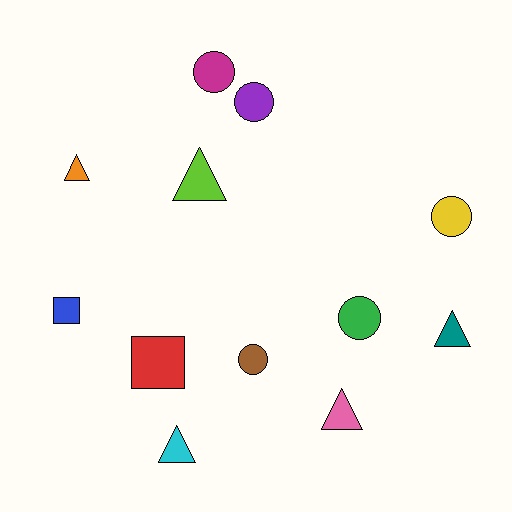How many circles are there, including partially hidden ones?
There are 5 circles.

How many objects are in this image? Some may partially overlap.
There are 12 objects.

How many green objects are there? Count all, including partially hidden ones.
There is 1 green object.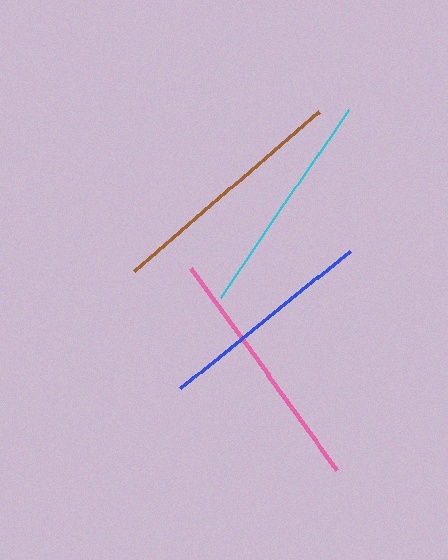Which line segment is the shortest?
The blue line is the shortest at approximately 218 pixels.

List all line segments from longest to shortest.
From longest to shortest: pink, brown, cyan, blue.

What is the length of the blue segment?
The blue segment is approximately 218 pixels long.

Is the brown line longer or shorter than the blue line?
The brown line is longer than the blue line.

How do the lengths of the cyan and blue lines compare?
The cyan and blue lines are approximately the same length.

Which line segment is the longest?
The pink line is the longest at approximately 249 pixels.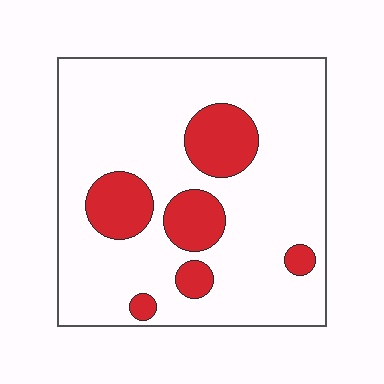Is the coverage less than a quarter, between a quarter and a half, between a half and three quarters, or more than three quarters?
Less than a quarter.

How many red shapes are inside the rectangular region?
6.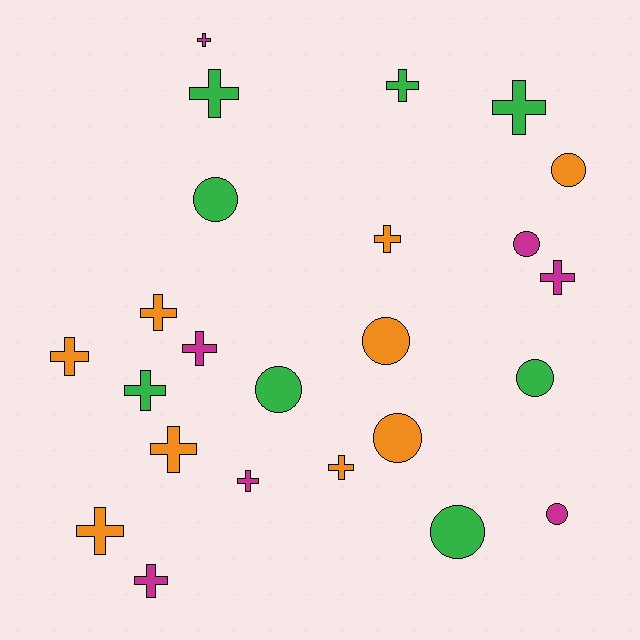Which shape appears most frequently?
Cross, with 15 objects.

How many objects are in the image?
There are 24 objects.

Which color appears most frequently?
Orange, with 9 objects.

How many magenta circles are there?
There are 2 magenta circles.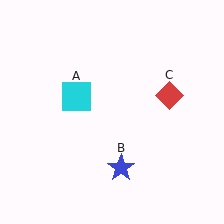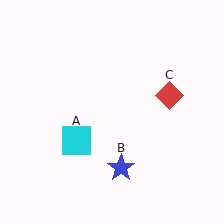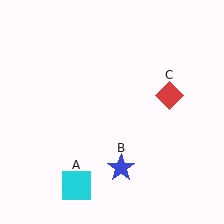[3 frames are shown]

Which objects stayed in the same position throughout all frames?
Blue star (object B) and red diamond (object C) remained stationary.